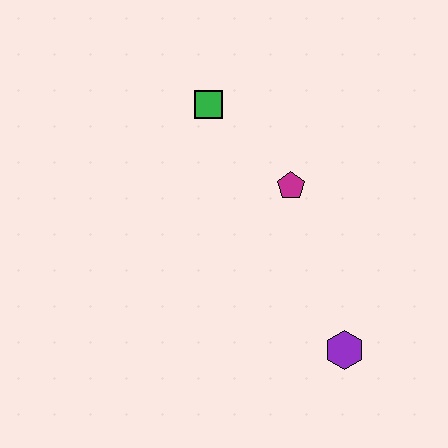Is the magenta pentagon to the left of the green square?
No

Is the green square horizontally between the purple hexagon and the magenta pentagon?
No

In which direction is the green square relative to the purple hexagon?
The green square is above the purple hexagon.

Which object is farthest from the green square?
The purple hexagon is farthest from the green square.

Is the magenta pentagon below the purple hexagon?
No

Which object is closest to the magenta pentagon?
The green square is closest to the magenta pentagon.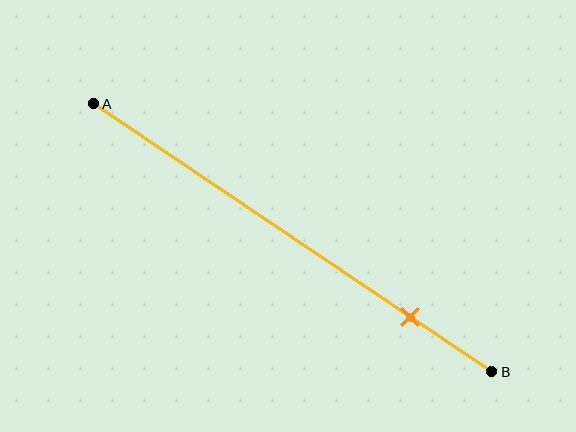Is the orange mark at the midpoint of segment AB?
No, the mark is at about 80% from A, not at the 50% midpoint.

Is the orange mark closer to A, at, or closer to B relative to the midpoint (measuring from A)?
The orange mark is closer to point B than the midpoint of segment AB.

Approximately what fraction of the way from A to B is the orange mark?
The orange mark is approximately 80% of the way from A to B.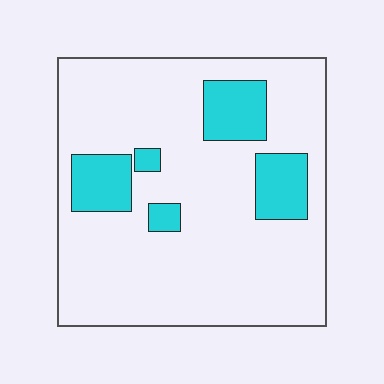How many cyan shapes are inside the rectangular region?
5.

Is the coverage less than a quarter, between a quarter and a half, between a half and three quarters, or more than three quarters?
Less than a quarter.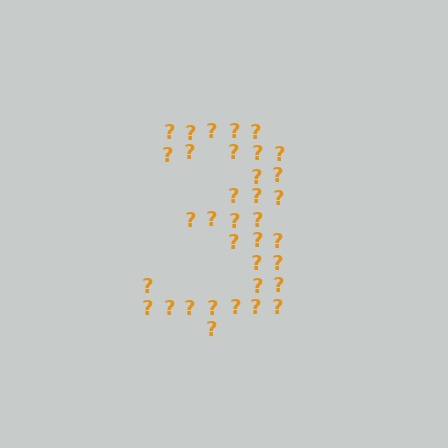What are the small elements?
The small elements are question marks.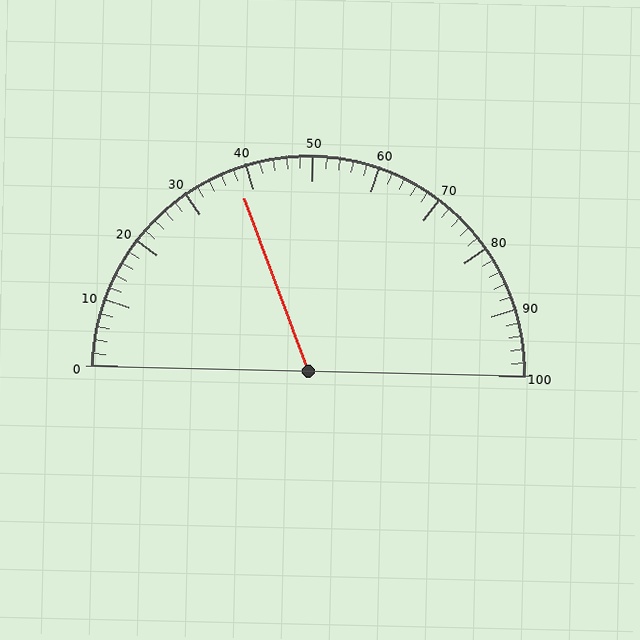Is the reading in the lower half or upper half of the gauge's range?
The reading is in the lower half of the range (0 to 100).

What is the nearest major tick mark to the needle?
The nearest major tick mark is 40.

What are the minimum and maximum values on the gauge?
The gauge ranges from 0 to 100.